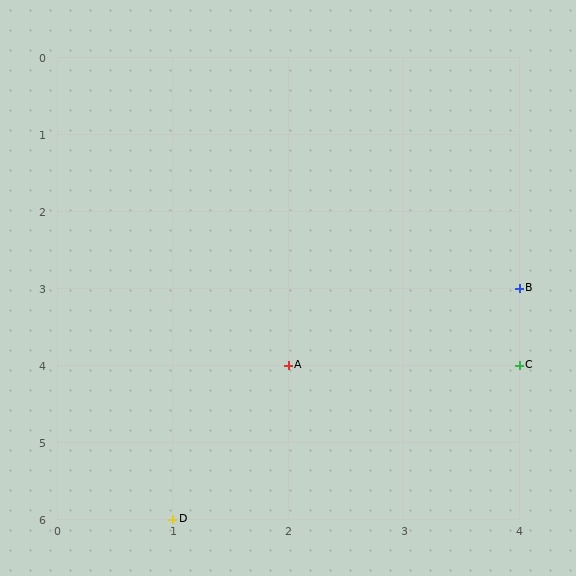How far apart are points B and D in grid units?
Points B and D are 3 columns and 3 rows apart (about 4.2 grid units diagonally).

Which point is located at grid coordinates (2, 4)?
Point A is at (2, 4).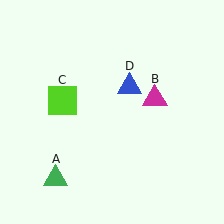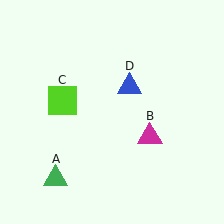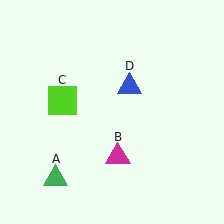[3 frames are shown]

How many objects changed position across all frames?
1 object changed position: magenta triangle (object B).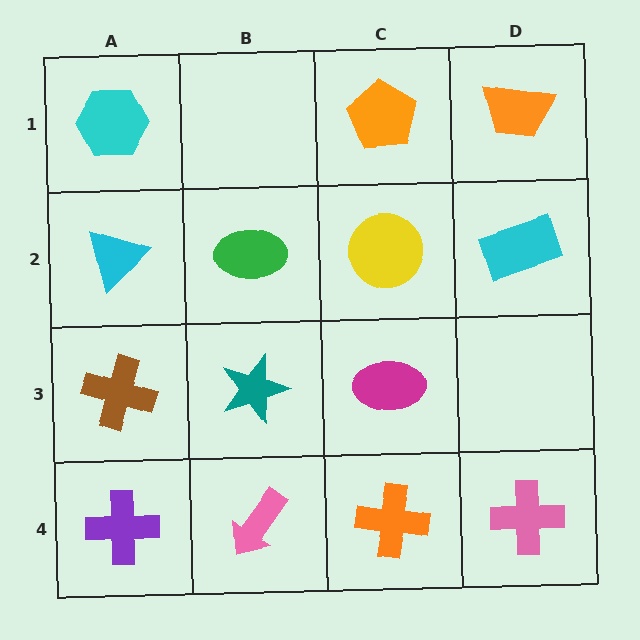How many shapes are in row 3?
3 shapes.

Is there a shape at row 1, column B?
No, that cell is empty.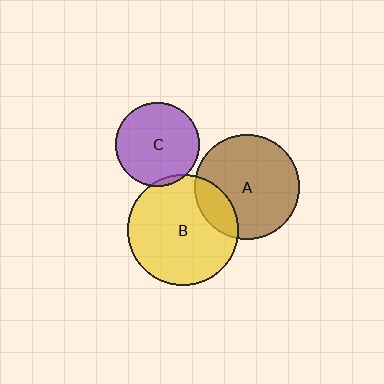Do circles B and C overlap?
Yes.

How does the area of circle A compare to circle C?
Approximately 1.6 times.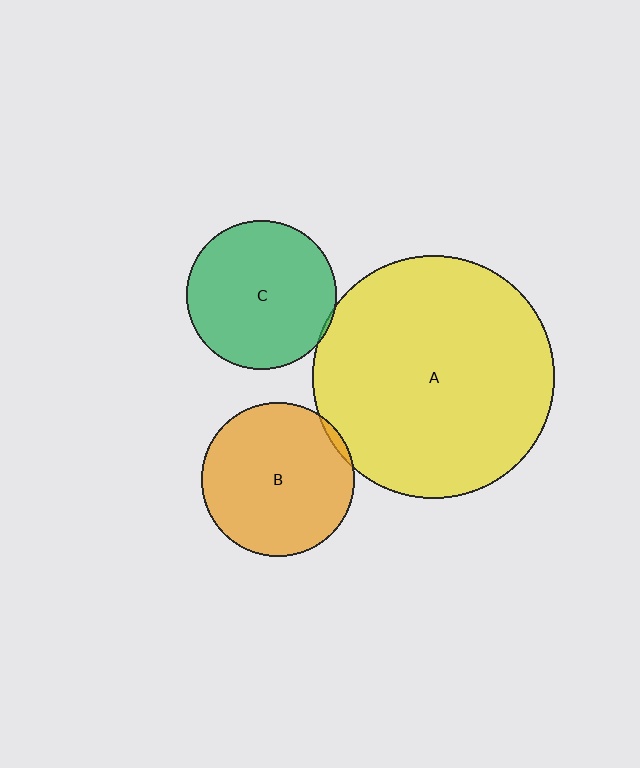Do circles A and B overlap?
Yes.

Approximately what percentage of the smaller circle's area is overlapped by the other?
Approximately 5%.